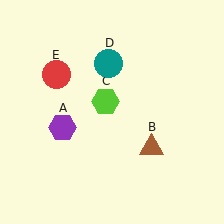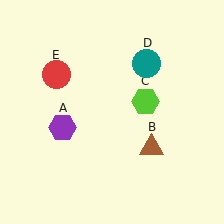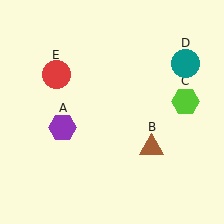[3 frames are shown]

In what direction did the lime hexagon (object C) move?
The lime hexagon (object C) moved right.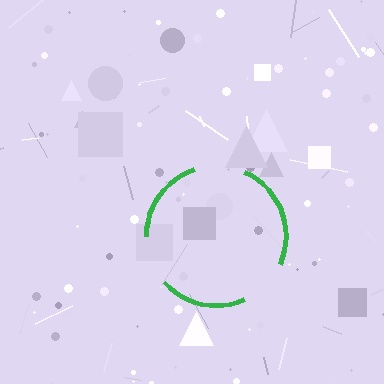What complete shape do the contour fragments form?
The contour fragments form a circle.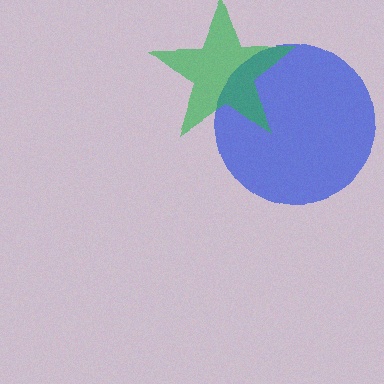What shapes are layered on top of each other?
The layered shapes are: a blue circle, a green star.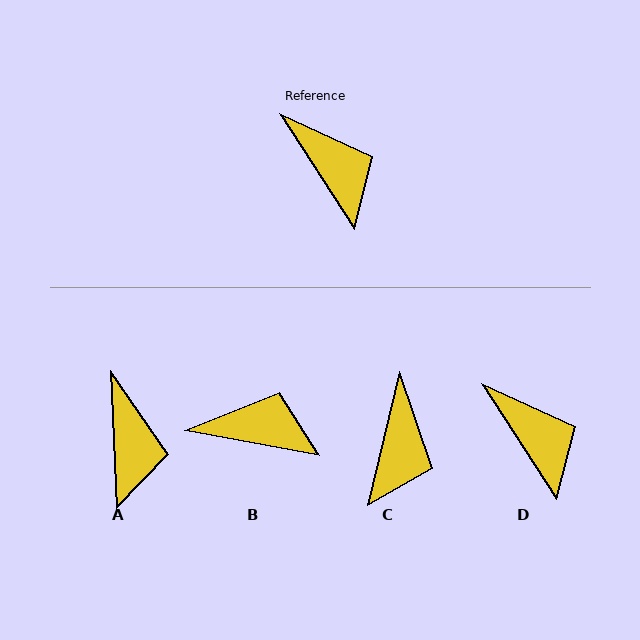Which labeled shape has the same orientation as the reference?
D.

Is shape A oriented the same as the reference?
No, it is off by about 30 degrees.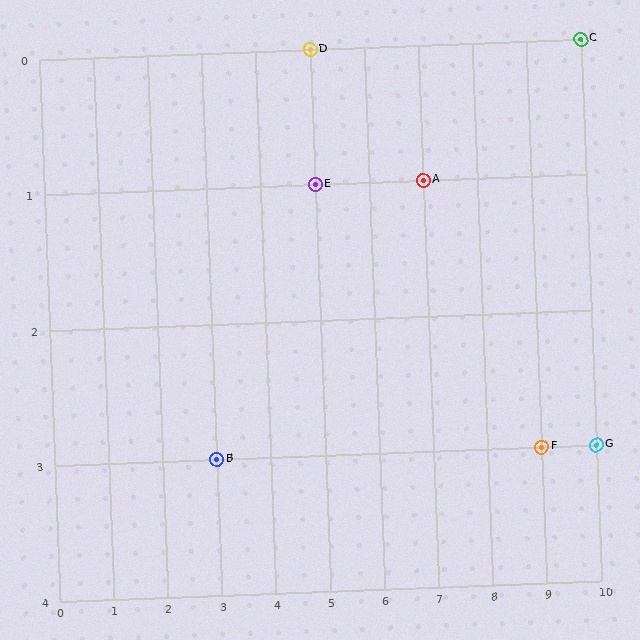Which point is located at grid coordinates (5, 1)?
Point E is at (5, 1).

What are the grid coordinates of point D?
Point D is at grid coordinates (5, 0).